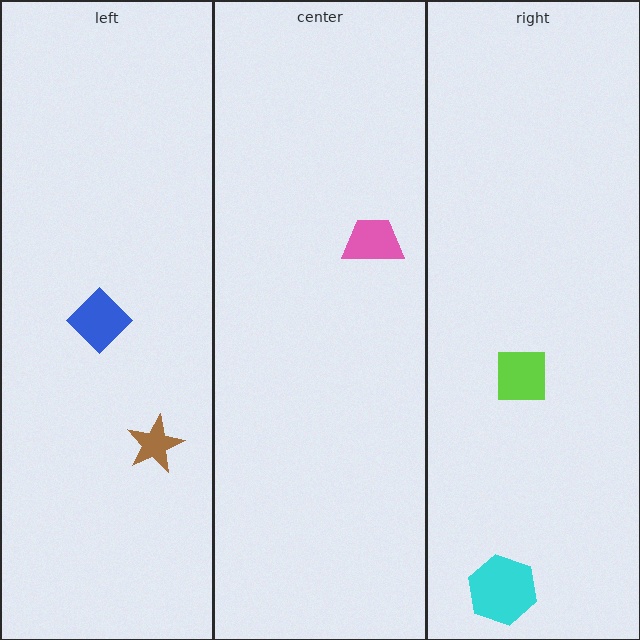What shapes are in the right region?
The cyan hexagon, the lime square.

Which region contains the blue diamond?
The left region.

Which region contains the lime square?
The right region.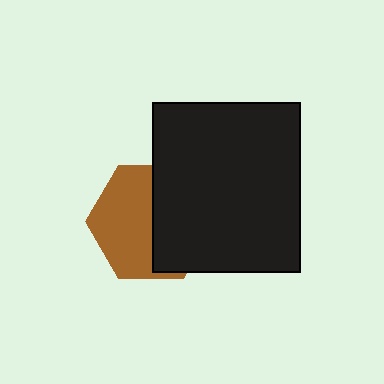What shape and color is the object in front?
The object in front is a black rectangle.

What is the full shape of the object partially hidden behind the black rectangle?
The partially hidden object is a brown hexagon.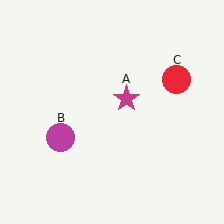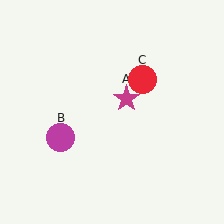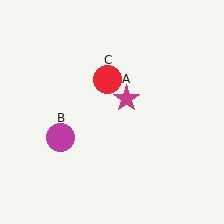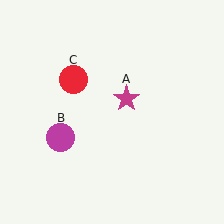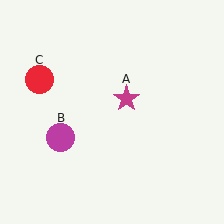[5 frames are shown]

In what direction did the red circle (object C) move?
The red circle (object C) moved left.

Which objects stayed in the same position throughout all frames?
Magenta star (object A) and magenta circle (object B) remained stationary.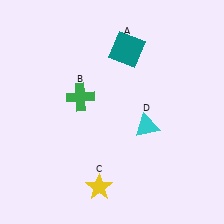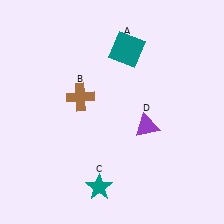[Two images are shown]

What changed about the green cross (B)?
In Image 1, B is green. In Image 2, it changed to brown.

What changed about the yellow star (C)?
In Image 1, C is yellow. In Image 2, it changed to teal.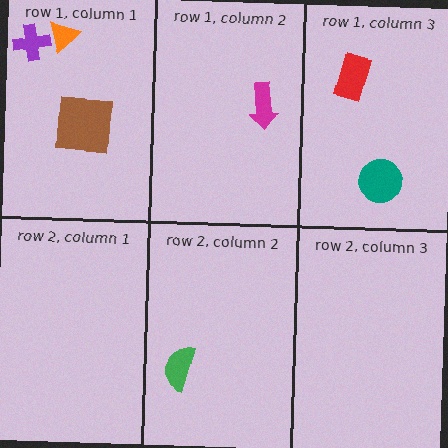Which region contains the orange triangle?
The row 1, column 1 region.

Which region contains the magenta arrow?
The row 1, column 2 region.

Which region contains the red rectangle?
The row 1, column 3 region.